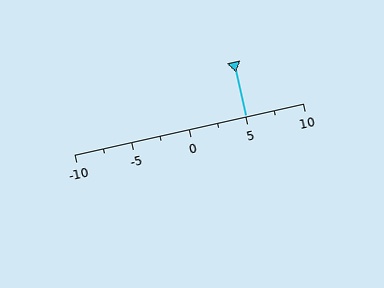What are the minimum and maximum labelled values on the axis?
The axis runs from -10 to 10.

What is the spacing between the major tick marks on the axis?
The major ticks are spaced 5 apart.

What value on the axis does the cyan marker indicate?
The marker indicates approximately 5.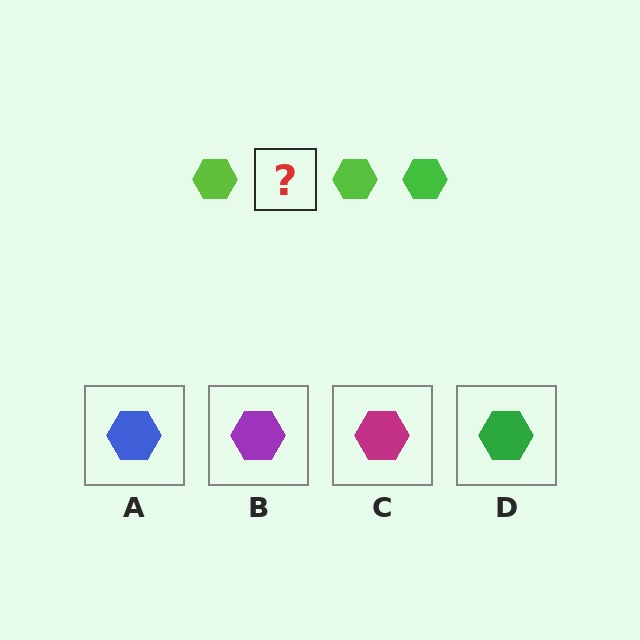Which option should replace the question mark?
Option D.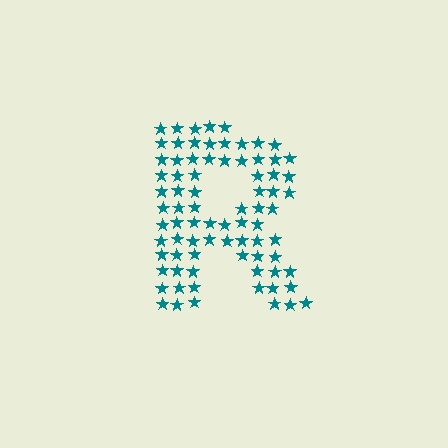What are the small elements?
The small elements are stars.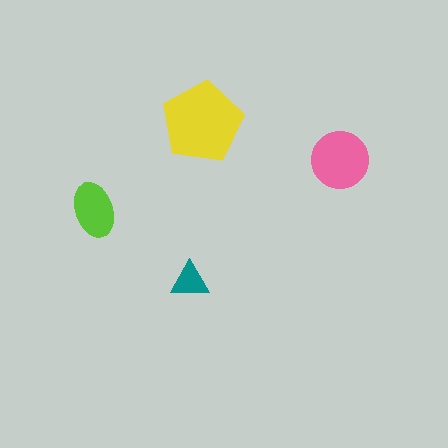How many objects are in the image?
There are 4 objects in the image.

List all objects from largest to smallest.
The yellow pentagon, the pink circle, the lime ellipse, the teal triangle.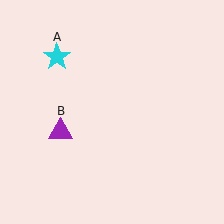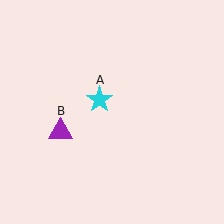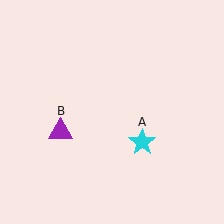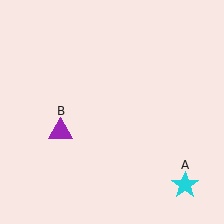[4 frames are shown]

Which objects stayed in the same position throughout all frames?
Purple triangle (object B) remained stationary.